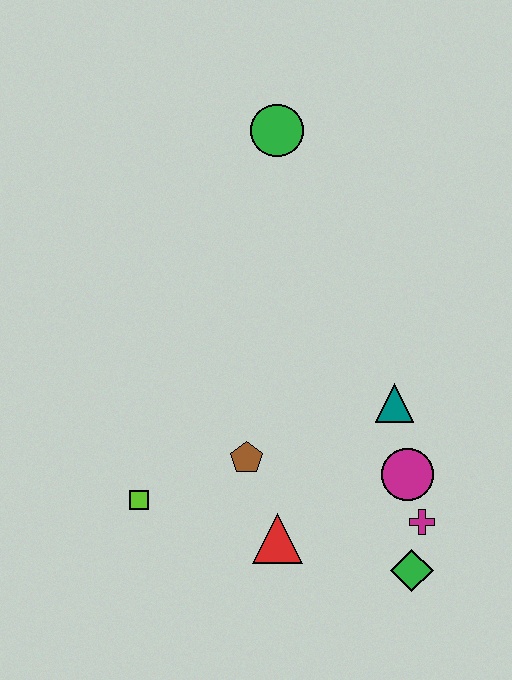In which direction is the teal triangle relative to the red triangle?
The teal triangle is above the red triangle.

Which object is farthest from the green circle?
The green diamond is farthest from the green circle.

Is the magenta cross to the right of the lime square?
Yes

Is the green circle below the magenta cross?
No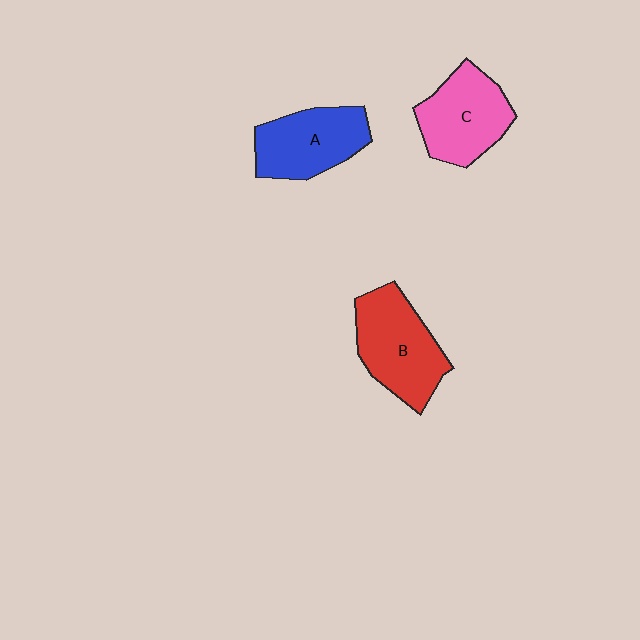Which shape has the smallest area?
Shape A (blue).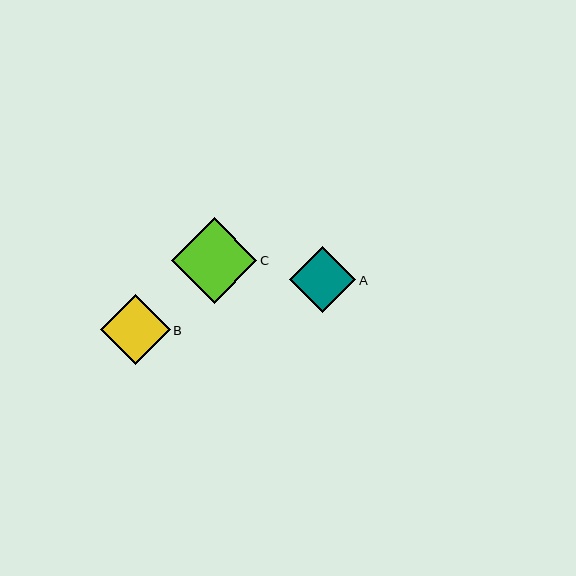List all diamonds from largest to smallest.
From largest to smallest: C, B, A.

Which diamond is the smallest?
Diamond A is the smallest with a size of approximately 66 pixels.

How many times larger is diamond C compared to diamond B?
Diamond C is approximately 1.2 times the size of diamond B.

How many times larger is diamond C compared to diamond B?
Diamond C is approximately 1.2 times the size of diamond B.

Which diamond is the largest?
Diamond C is the largest with a size of approximately 85 pixels.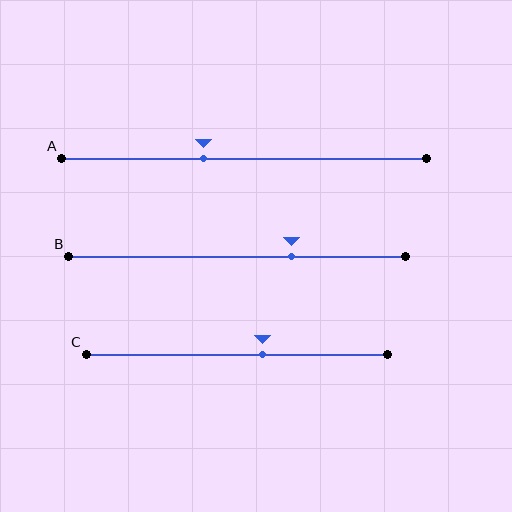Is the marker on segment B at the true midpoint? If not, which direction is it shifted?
No, the marker on segment B is shifted to the right by about 16% of the segment length.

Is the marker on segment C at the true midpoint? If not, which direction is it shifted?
No, the marker on segment C is shifted to the right by about 8% of the segment length.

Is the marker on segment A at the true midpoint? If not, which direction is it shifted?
No, the marker on segment A is shifted to the left by about 11% of the segment length.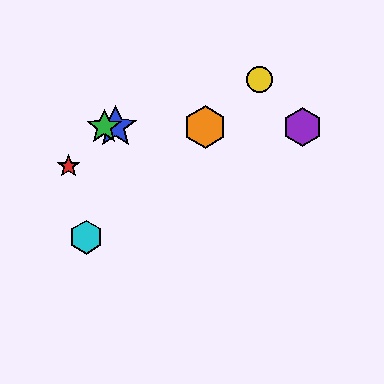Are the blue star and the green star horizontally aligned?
Yes, both are at y≈127.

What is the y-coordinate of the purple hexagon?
The purple hexagon is at y≈127.